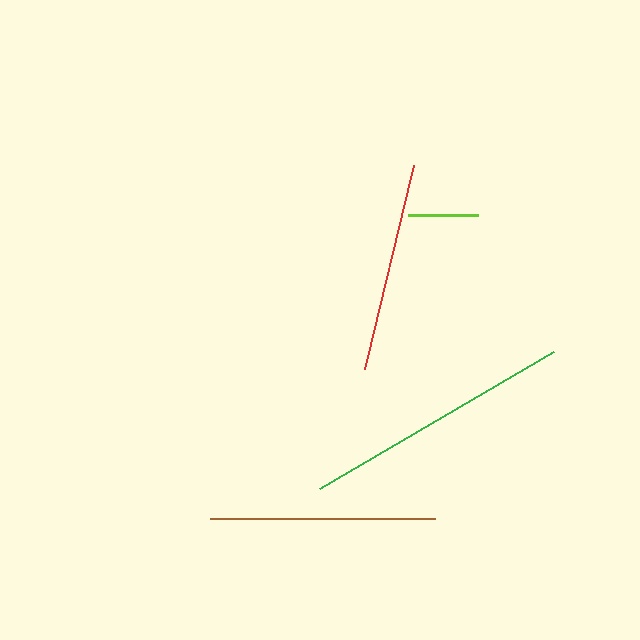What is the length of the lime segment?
The lime segment is approximately 70 pixels long.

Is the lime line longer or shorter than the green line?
The green line is longer than the lime line.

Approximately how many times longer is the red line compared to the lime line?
The red line is approximately 3.0 times the length of the lime line.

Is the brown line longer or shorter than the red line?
The brown line is longer than the red line.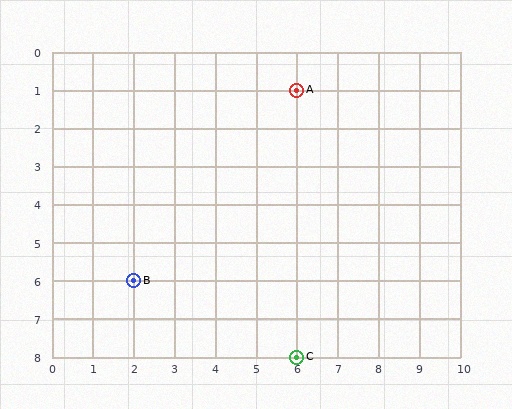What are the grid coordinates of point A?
Point A is at grid coordinates (6, 1).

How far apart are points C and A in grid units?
Points C and A are 7 rows apart.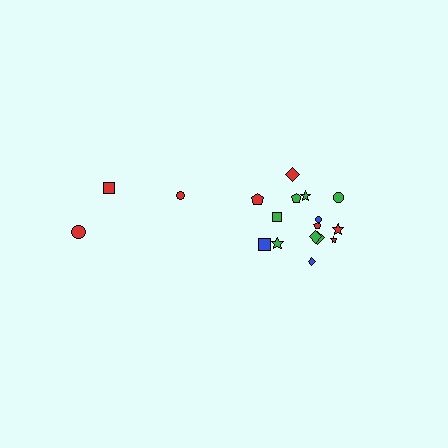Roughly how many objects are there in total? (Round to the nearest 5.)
Roughly 20 objects in total.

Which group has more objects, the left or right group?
The right group.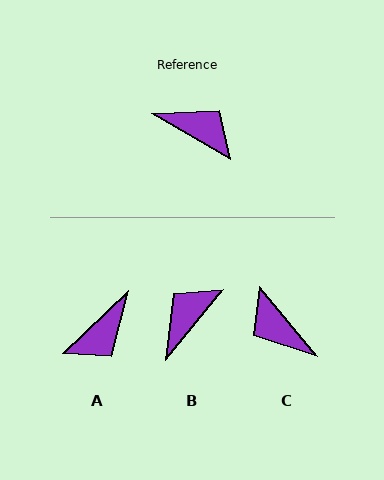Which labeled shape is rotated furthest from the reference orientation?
C, about 160 degrees away.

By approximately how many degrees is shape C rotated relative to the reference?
Approximately 160 degrees counter-clockwise.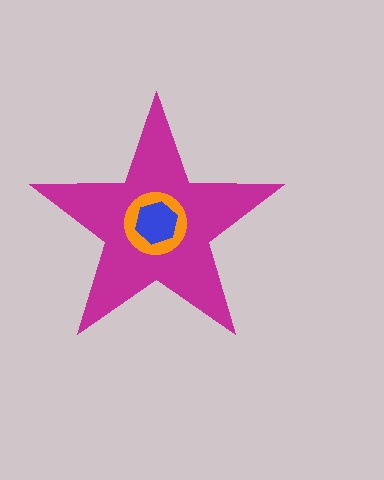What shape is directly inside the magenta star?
The orange circle.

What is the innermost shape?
The blue hexagon.